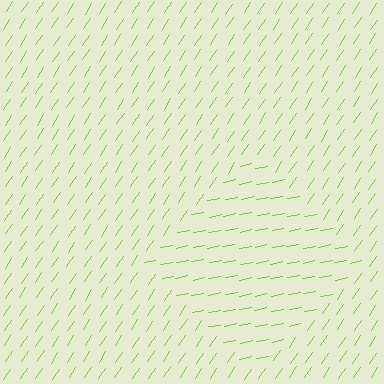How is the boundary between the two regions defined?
The boundary is defined purely by a change in line orientation (approximately 45 degrees difference). All lines are the same color and thickness.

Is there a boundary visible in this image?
Yes, there is a texture boundary formed by a change in line orientation.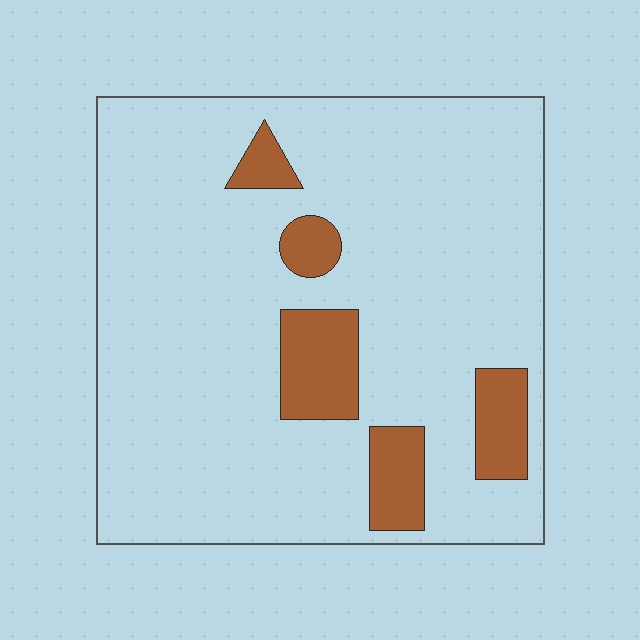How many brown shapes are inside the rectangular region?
5.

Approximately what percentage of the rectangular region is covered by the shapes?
Approximately 15%.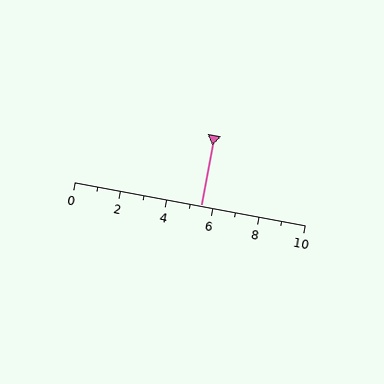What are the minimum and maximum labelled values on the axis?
The axis runs from 0 to 10.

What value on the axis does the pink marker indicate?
The marker indicates approximately 5.5.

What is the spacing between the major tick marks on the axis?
The major ticks are spaced 2 apart.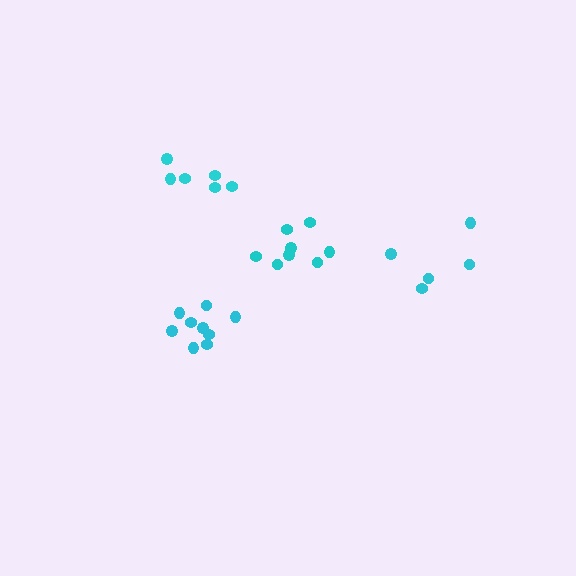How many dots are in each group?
Group 1: 8 dots, Group 2: 5 dots, Group 3: 6 dots, Group 4: 9 dots (28 total).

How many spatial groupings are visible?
There are 4 spatial groupings.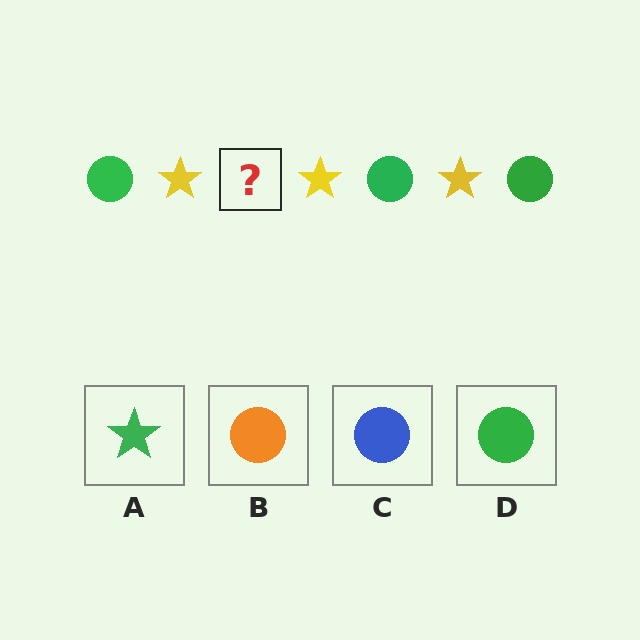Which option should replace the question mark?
Option D.